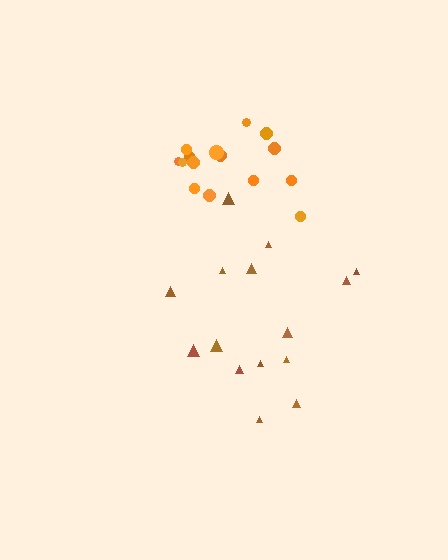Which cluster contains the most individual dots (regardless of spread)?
Brown (15).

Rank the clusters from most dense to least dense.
orange, brown.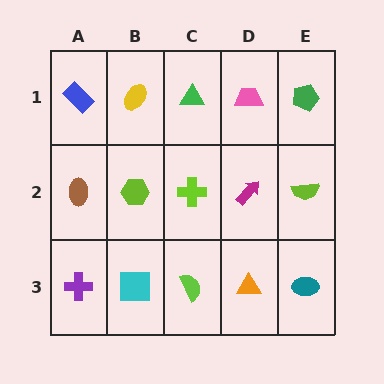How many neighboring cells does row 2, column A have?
3.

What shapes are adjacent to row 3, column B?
A lime hexagon (row 2, column B), a purple cross (row 3, column A), a lime semicircle (row 3, column C).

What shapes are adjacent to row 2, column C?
A green triangle (row 1, column C), a lime semicircle (row 3, column C), a lime hexagon (row 2, column B), a magenta arrow (row 2, column D).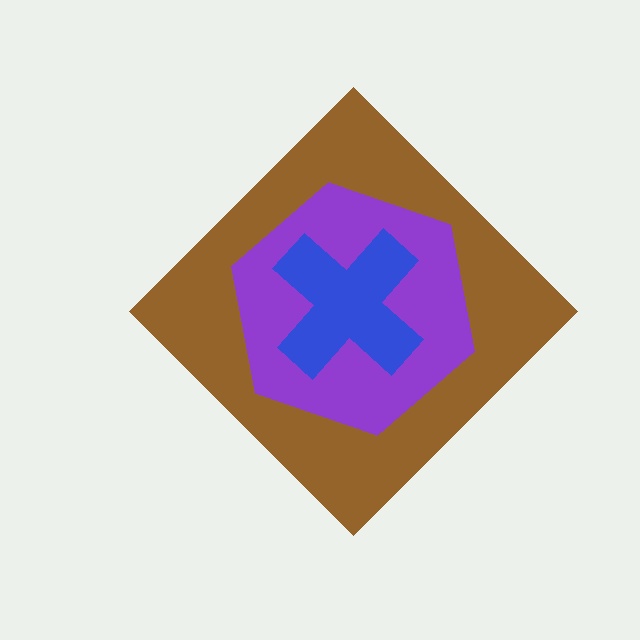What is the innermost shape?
The blue cross.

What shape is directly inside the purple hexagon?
The blue cross.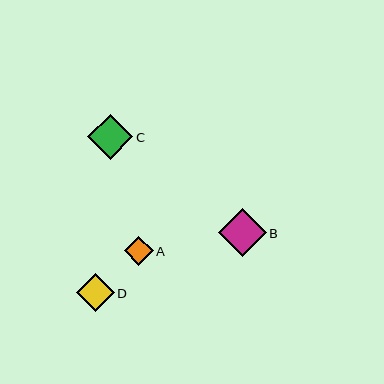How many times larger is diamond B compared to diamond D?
Diamond B is approximately 1.3 times the size of diamond D.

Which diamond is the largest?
Diamond B is the largest with a size of approximately 48 pixels.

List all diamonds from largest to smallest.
From largest to smallest: B, C, D, A.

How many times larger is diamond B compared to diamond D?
Diamond B is approximately 1.3 times the size of diamond D.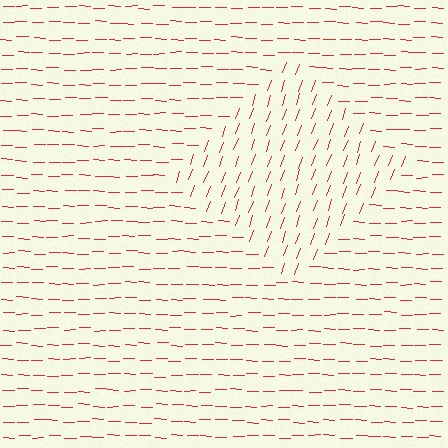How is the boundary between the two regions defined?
The boundary is defined purely by a change in line orientation (approximately 71 degrees difference). All lines are the same color and thickness.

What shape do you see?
I see a diamond.